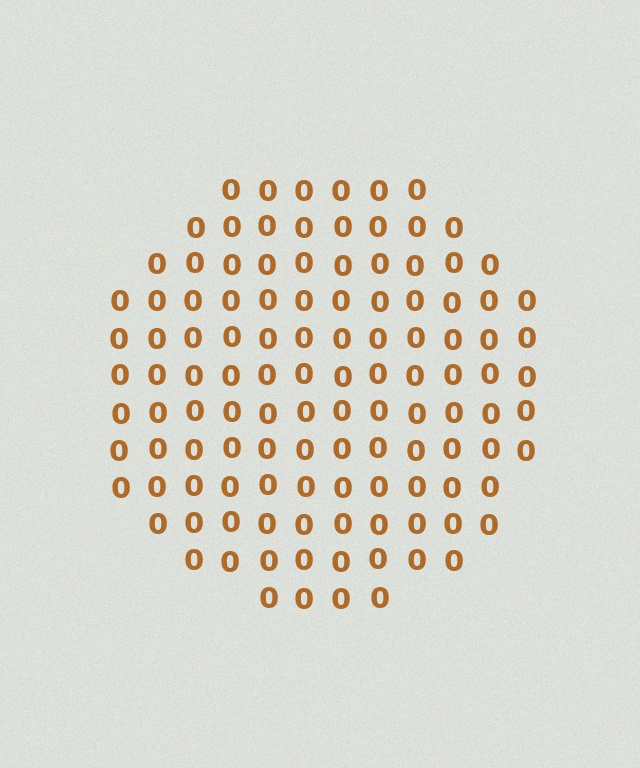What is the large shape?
The large shape is a circle.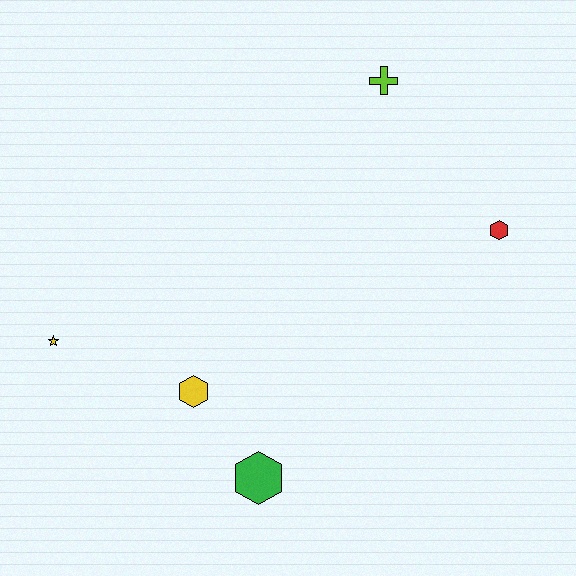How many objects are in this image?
There are 5 objects.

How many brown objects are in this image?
There are no brown objects.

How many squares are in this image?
There are no squares.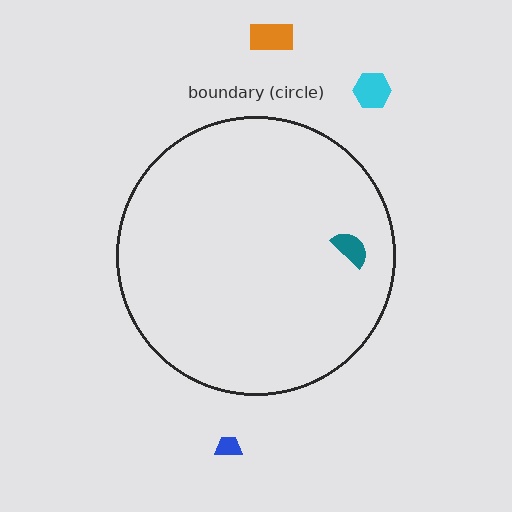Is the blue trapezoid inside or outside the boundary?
Outside.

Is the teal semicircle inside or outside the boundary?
Inside.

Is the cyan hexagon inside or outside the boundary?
Outside.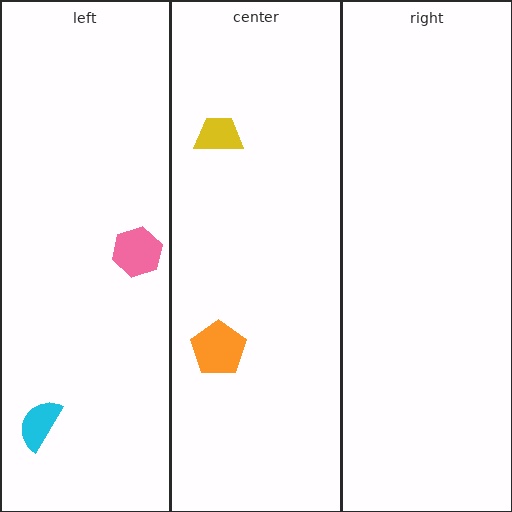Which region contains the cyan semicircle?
The left region.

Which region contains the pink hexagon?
The left region.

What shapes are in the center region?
The orange pentagon, the yellow trapezoid.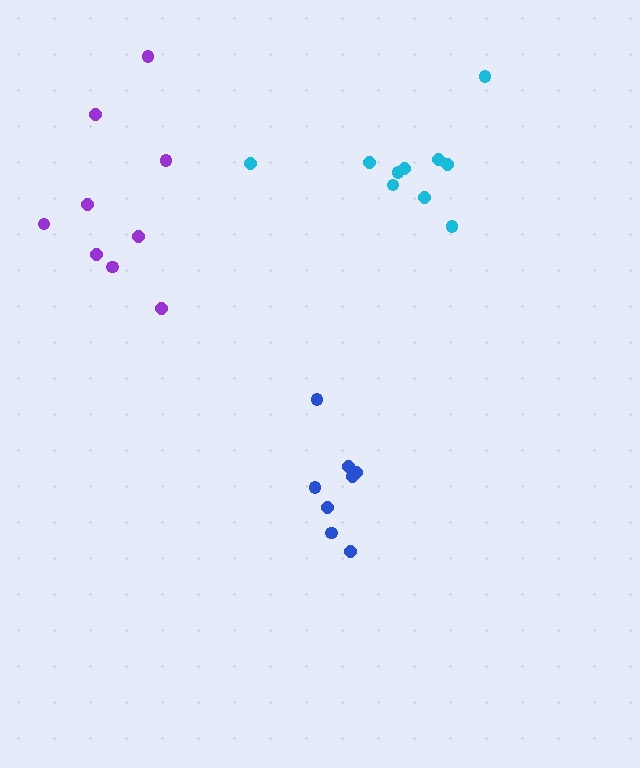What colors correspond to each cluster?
The clusters are colored: blue, purple, cyan.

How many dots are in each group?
Group 1: 8 dots, Group 2: 9 dots, Group 3: 10 dots (27 total).